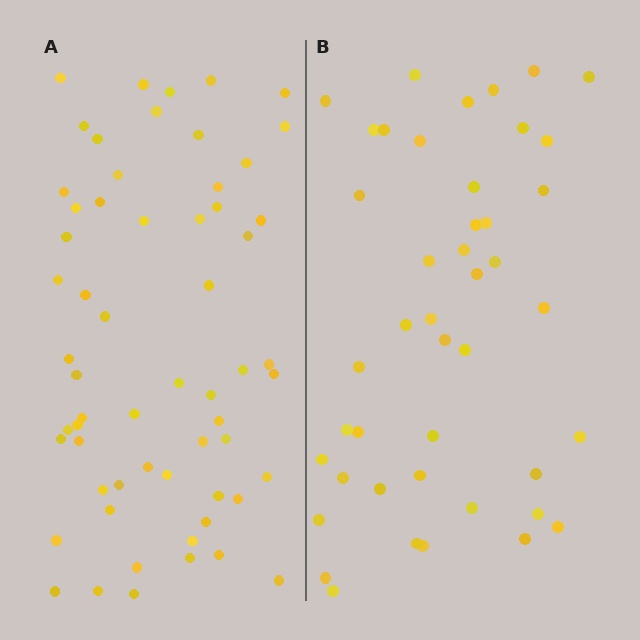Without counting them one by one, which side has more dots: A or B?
Region A (the left region) has more dots.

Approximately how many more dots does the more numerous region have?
Region A has approximately 15 more dots than region B.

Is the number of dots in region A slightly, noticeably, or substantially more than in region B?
Region A has noticeably more, but not dramatically so. The ratio is roughly 1.4 to 1.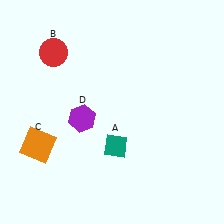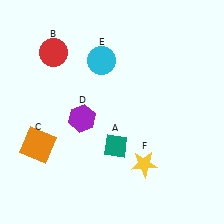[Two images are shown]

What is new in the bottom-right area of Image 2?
A yellow star (F) was added in the bottom-right area of Image 2.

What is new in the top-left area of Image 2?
A cyan circle (E) was added in the top-left area of Image 2.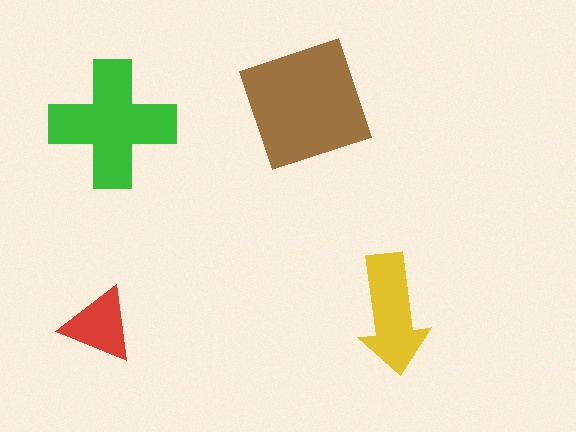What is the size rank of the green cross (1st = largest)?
2nd.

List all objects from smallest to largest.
The red triangle, the yellow arrow, the green cross, the brown square.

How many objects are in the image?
There are 4 objects in the image.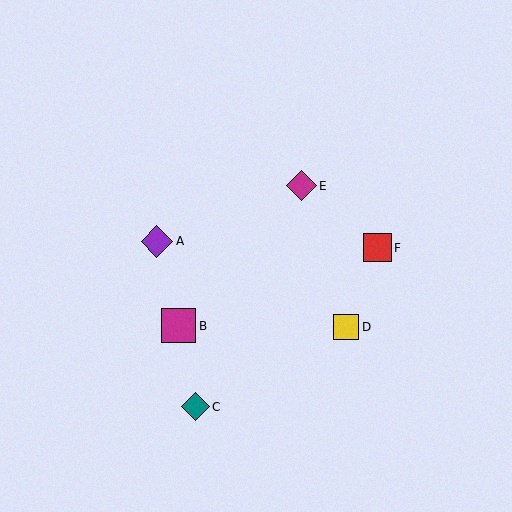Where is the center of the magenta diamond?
The center of the magenta diamond is at (302, 186).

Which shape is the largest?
The magenta square (labeled B) is the largest.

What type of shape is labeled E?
Shape E is a magenta diamond.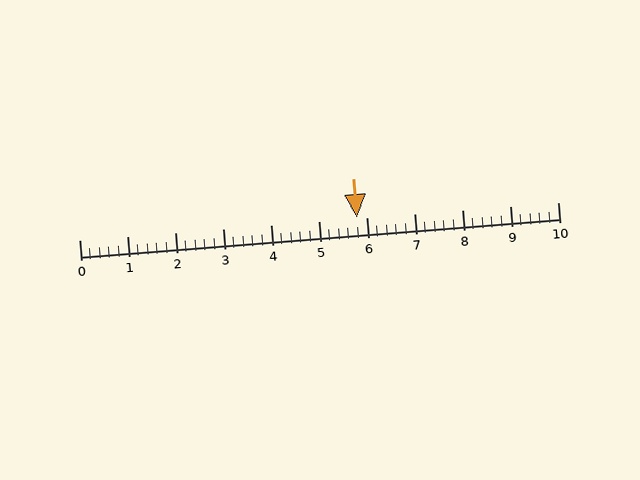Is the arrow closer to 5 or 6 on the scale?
The arrow is closer to 6.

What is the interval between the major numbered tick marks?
The major tick marks are spaced 1 units apart.